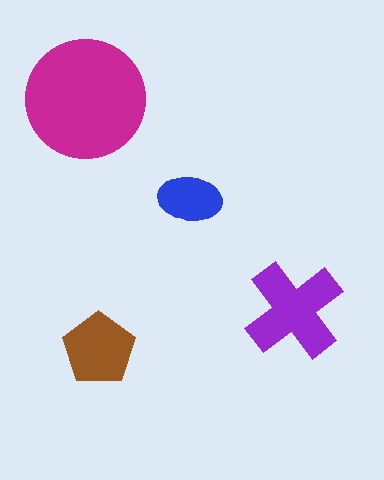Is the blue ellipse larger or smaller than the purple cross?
Smaller.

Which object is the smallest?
The blue ellipse.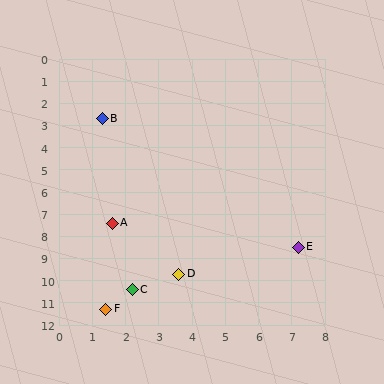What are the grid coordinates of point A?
Point A is at approximately (1.6, 7.4).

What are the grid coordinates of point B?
Point B is at approximately (1.3, 2.7).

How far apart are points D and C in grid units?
Points D and C are about 1.6 grid units apart.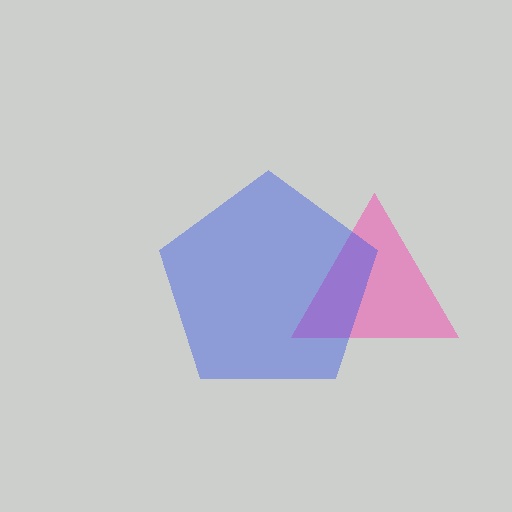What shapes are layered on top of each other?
The layered shapes are: a pink triangle, a blue pentagon.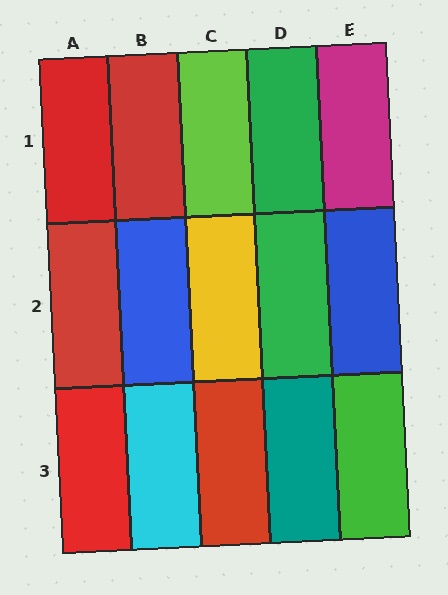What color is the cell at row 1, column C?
Lime.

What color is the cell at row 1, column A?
Red.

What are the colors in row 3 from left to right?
Red, cyan, red, teal, green.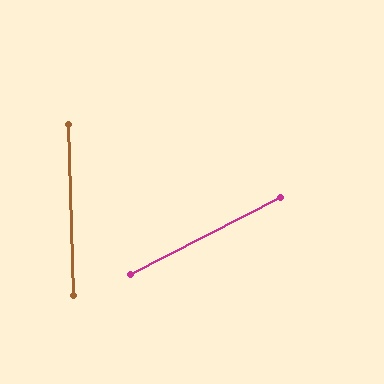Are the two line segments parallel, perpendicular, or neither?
Neither parallel nor perpendicular — they differ by about 64°.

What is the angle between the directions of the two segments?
Approximately 64 degrees.